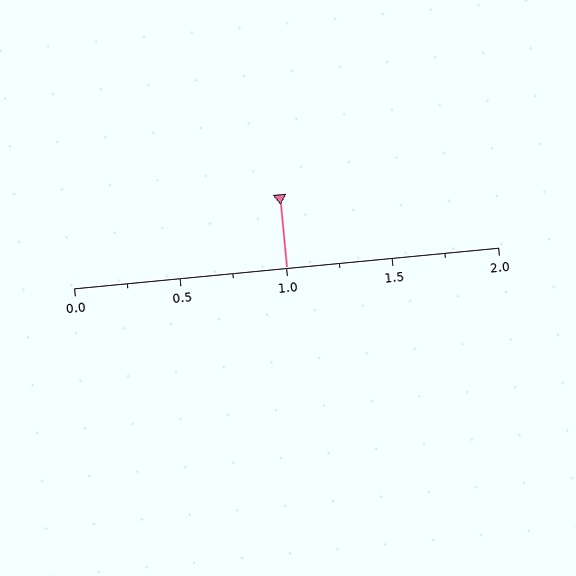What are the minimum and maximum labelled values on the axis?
The axis runs from 0.0 to 2.0.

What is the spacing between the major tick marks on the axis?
The major ticks are spaced 0.5 apart.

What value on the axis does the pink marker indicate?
The marker indicates approximately 1.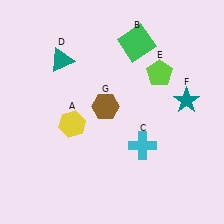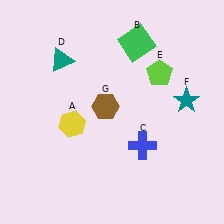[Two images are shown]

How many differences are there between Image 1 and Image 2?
There is 1 difference between the two images.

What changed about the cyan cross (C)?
In Image 1, C is cyan. In Image 2, it changed to blue.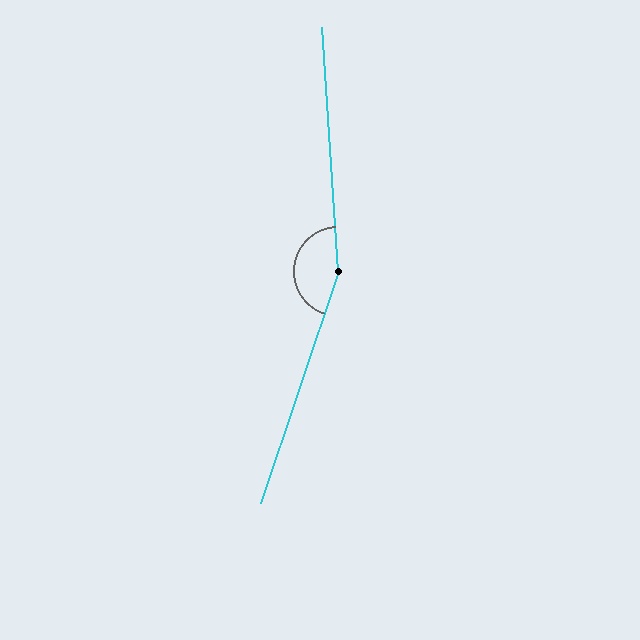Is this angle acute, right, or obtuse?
It is obtuse.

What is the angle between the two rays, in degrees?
Approximately 158 degrees.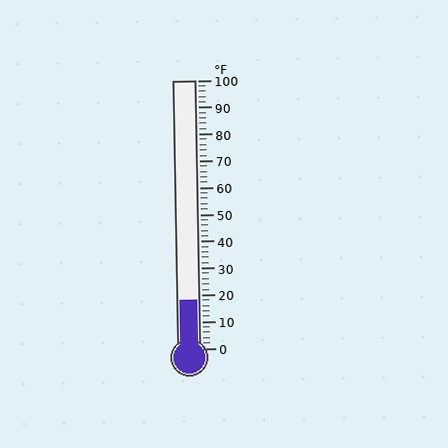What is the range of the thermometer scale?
The thermometer scale ranges from 0°F to 100°F.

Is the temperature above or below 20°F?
The temperature is below 20°F.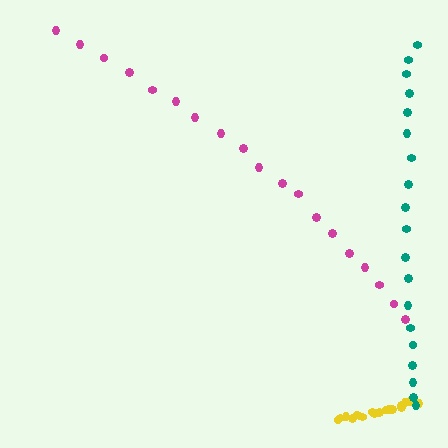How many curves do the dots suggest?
There are 3 distinct paths.